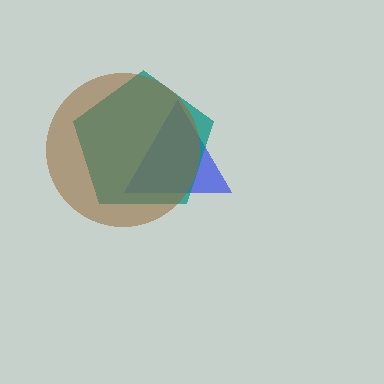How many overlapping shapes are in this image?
There are 3 overlapping shapes in the image.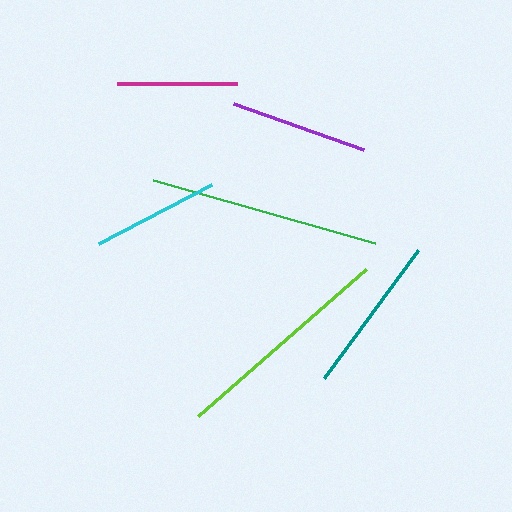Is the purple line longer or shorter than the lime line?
The lime line is longer than the purple line.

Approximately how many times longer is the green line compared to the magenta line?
The green line is approximately 1.9 times the length of the magenta line.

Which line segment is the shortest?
The magenta line is the shortest at approximately 119 pixels.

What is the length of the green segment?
The green segment is approximately 231 pixels long.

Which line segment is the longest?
The green line is the longest at approximately 231 pixels.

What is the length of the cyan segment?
The cyan segment is approximately 127 pixels long.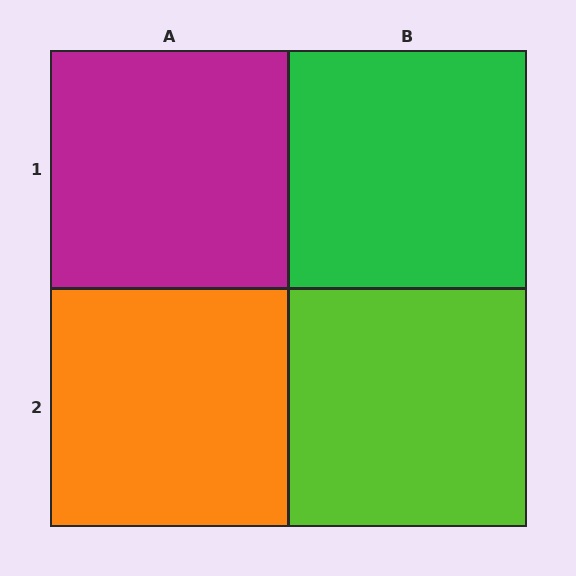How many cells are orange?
1 cell is orange.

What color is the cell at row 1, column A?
Magenta.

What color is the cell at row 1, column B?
Green.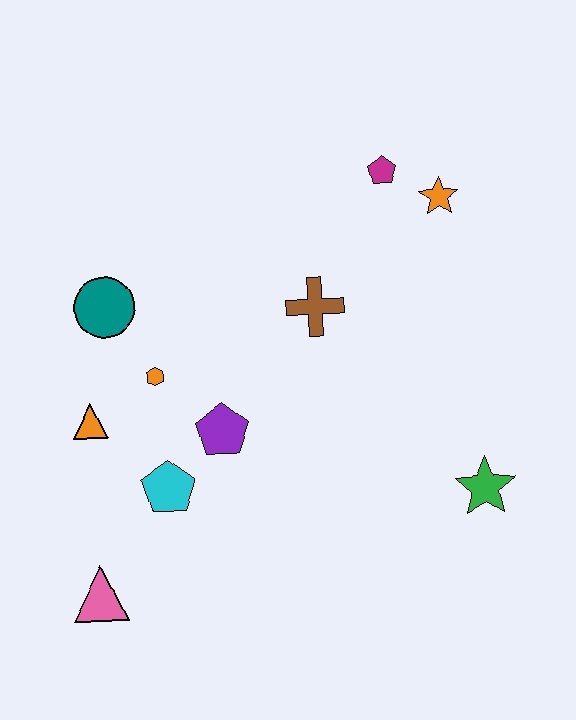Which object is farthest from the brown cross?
The pink triangle is farthest from the brown cross.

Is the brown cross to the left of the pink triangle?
No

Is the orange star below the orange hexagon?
No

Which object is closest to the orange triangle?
The orange hexagon is closest to the orange triangle.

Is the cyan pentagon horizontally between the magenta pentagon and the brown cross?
No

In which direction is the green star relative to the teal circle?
The green star is to the right of the teal circle.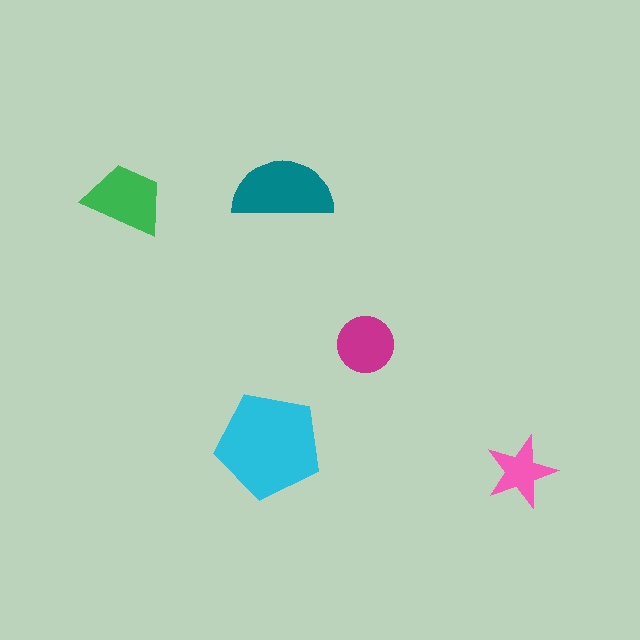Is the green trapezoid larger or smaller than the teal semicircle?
Smaller.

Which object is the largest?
The cyan pentagon.